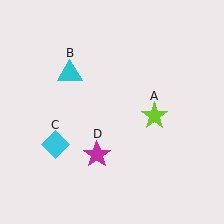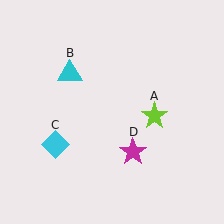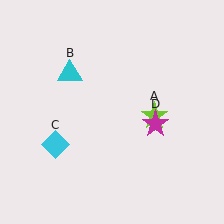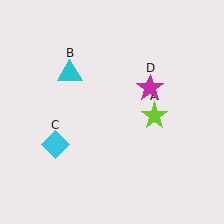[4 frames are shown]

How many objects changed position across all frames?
1 object changed position: magenta star (object D).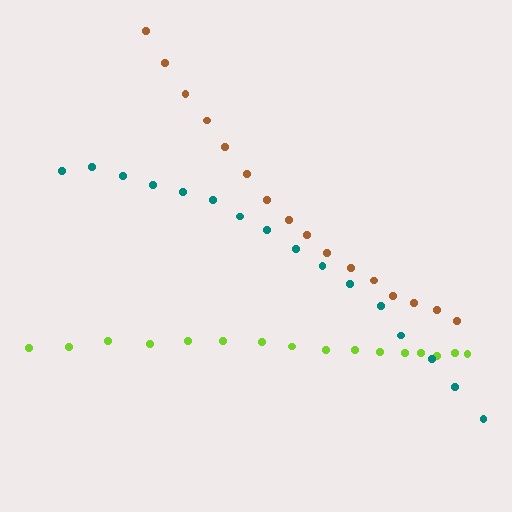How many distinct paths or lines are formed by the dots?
There are 3 distinct paths.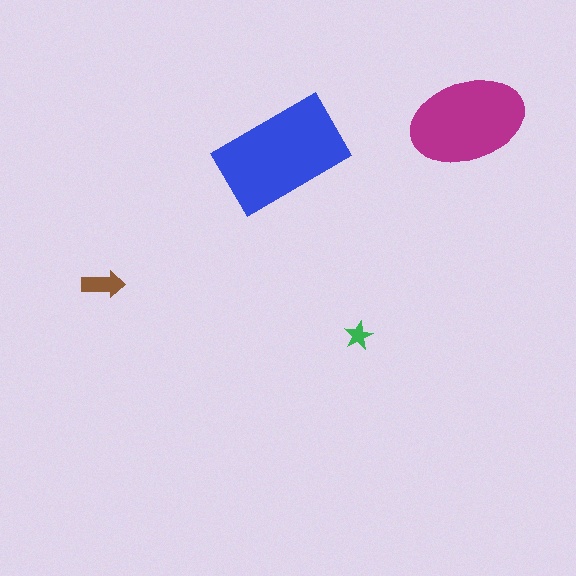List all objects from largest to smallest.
The blue rectangle, the magenta ellipse, the brown arrow, the green star.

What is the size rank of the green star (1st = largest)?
4th.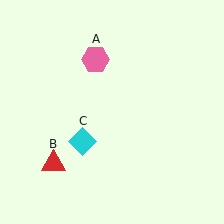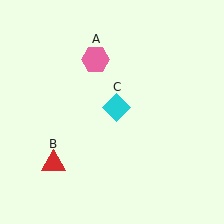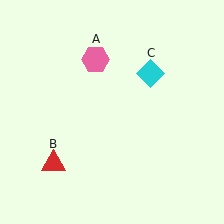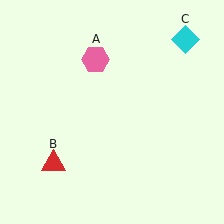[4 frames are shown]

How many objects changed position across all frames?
1 object changed position: cyan diamond (object C).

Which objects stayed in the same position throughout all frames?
Pink hexagon (object A) and red triangle (object B) remained stationary.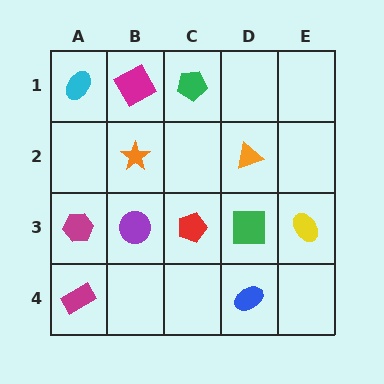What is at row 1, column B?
A magenta square.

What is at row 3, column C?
A red pentagon.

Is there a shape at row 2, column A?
No, that cell is empty.